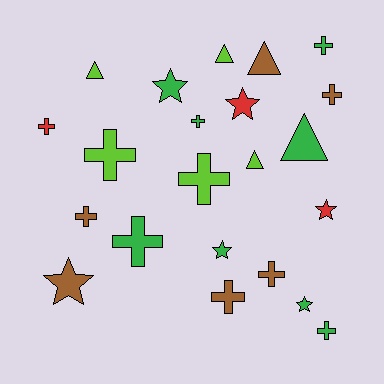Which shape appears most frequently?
Cross, with 11 objects.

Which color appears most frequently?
Green, with 8 objects.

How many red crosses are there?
There is 1 red cross.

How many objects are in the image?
There are 22 objects.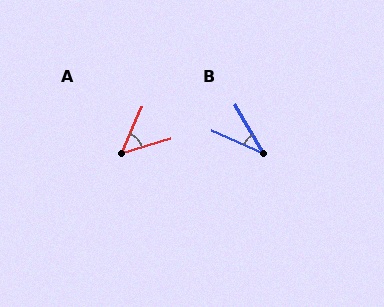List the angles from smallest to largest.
B (36°), A (49°).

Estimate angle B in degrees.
Approximately 36 degrees.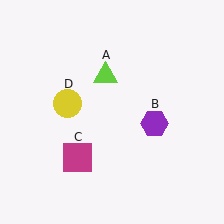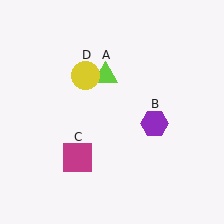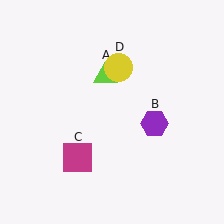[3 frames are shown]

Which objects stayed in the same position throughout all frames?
Lime triangle (object A) and purple hexagon (object B) and magenta square (object C) remained stationary.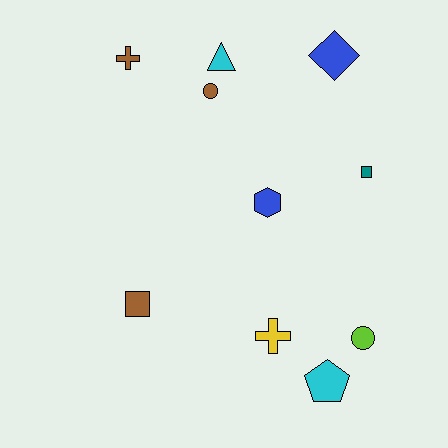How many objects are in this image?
There are 10 objects.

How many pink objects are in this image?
There are no pink objects.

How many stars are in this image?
There are no stars.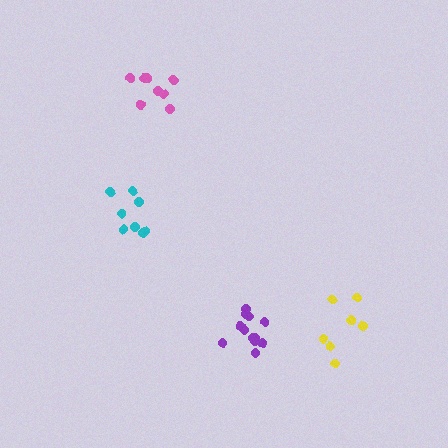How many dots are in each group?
Group 1: 12 dots, Group 2: 8 dots, Group 3: 8 dots, Group 4: 7 dots (35 total).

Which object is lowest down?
The purple cluster is bottommost.